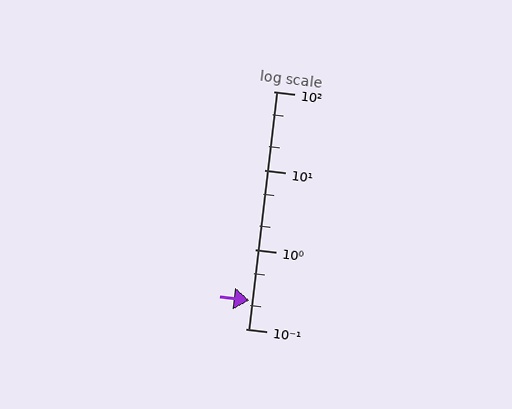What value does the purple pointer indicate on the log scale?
The pointer indicates approximately 0.23.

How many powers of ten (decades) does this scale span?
The scale spans 3 decades, from 0.1 to 100.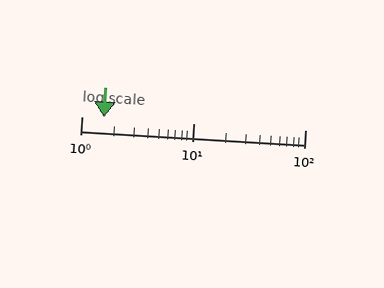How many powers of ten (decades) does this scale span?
The scale spans 2 decades, from 1 to 100.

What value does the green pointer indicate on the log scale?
The pointer indicates approximately 1.6.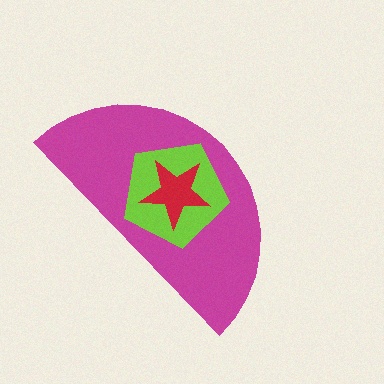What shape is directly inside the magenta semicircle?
The lime pentagon.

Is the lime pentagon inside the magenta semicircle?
Yes.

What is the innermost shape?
The red star.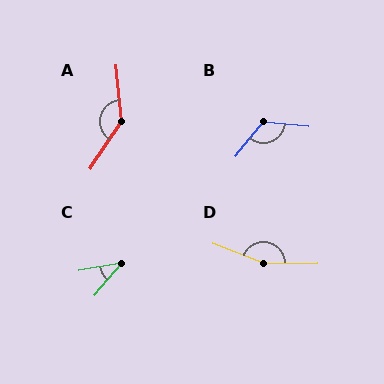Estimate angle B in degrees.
Approximately 123 degrees.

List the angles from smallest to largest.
C (39°), B (123°), A (141°), D (157°).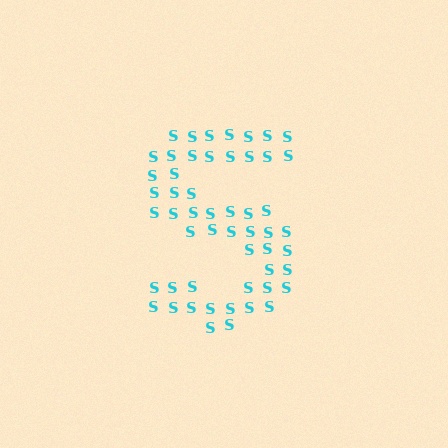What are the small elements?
The small elements are letter S's.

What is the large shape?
The large shape is the letter S.